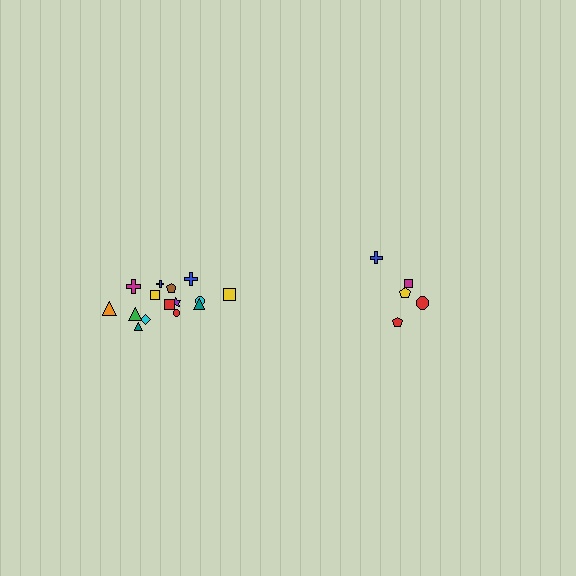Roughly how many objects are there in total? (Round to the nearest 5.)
Roughly 20 objects in total.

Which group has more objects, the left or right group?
The left group.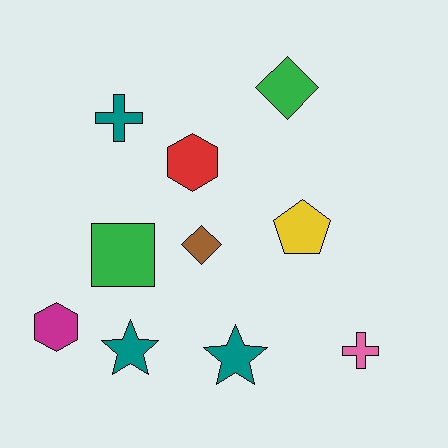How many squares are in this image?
There is 1 square.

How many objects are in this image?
There are 10 objects.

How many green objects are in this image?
There are 2 green objects.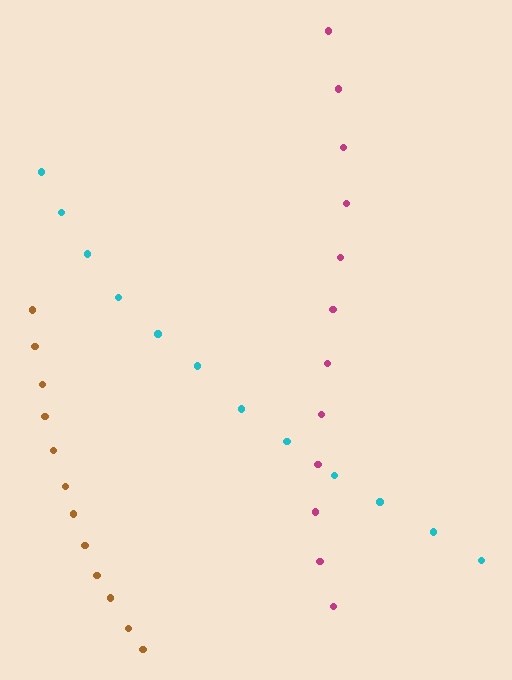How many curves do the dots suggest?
There are 3 distinct paths.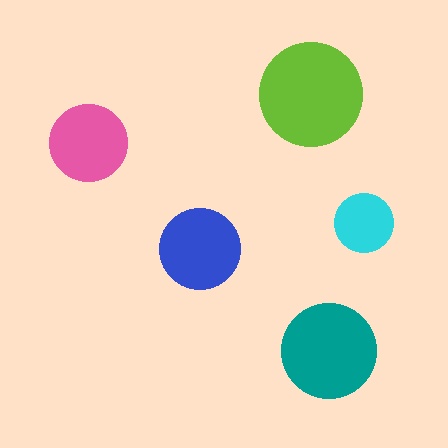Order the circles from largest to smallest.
the lime one, the teal one, the blue one, the pink one, the cyan one.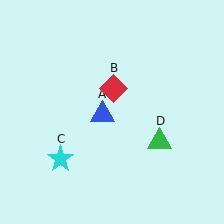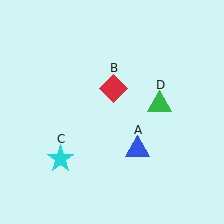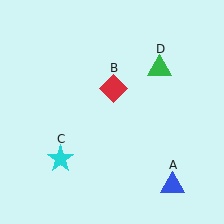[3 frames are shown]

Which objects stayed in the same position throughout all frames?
Red diamond (object B) and cyan star (object C) remained stationary.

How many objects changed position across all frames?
2 objects changed position: blue triangle (object A), green triangle (object D).